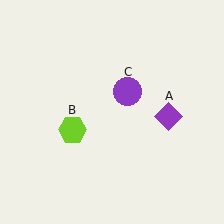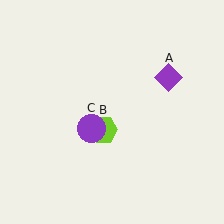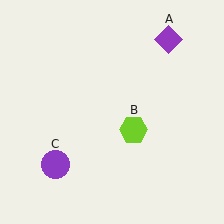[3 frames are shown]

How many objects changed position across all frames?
3 objects changed position: purple diamond (object A), lime hexagon (object B), purple circle (object C).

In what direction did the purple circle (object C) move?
The purple circle (object C) moved down and to the left.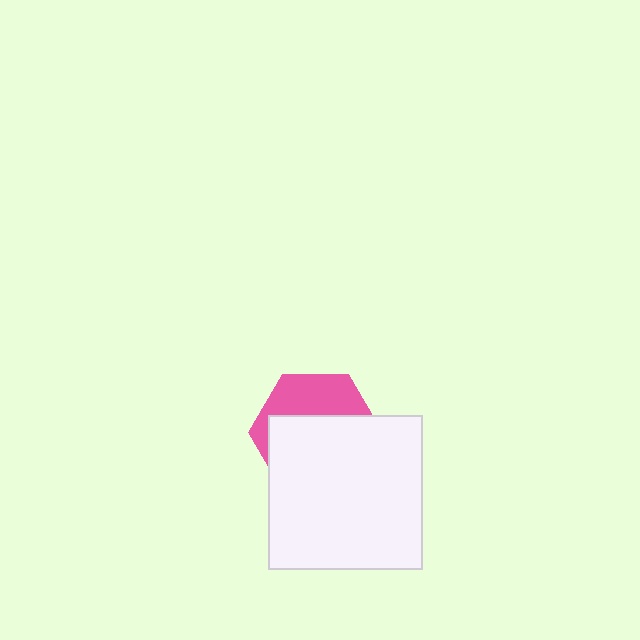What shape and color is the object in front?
The object in front is a white square.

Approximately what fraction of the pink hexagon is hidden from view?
Roughly 63% of the pink hexagon is hidden behind the white square.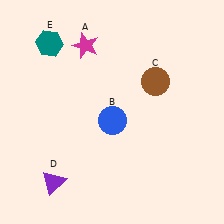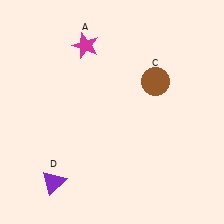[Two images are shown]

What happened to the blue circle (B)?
The blue circle (B) was removed in Image 2. It was in the bottom-right area of Image 1.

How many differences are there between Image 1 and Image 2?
There are 2 differences between the two images.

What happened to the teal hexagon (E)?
The teal hexagon (E) was removed in Image 2. It was in the top-left area of Image 1.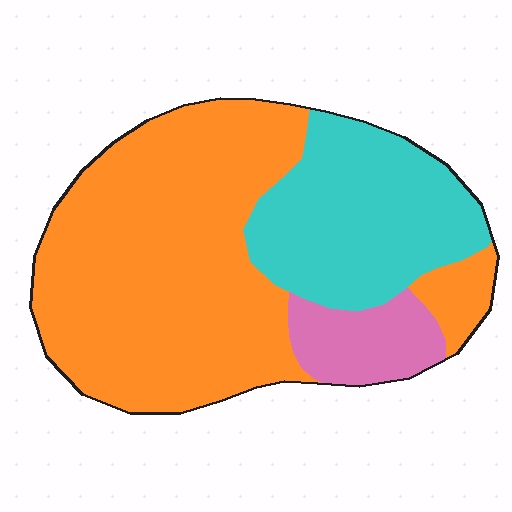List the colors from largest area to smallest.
From largest to smallest: orange, cyan, pink.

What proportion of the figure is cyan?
Cyan takes up between a quarter and a half of the figure.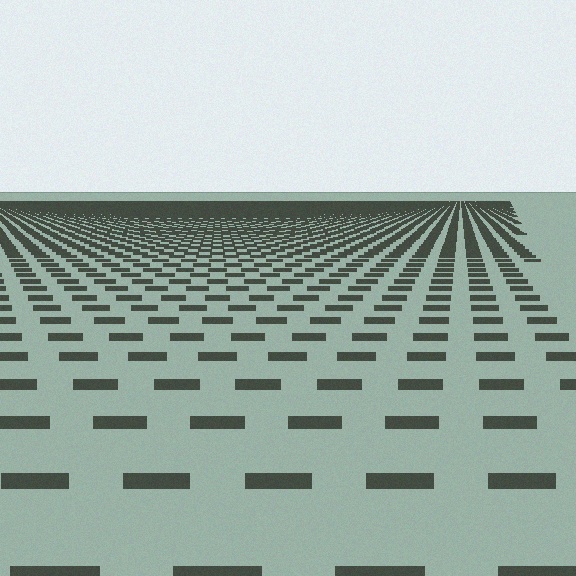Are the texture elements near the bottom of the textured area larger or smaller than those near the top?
Larger. Near the bottom, elements are closer to the viewer and appear at a bigger on-screen size.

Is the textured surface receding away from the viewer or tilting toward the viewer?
The surface is receding away from the viewer. Texture elements get smaller and denser toward the top.